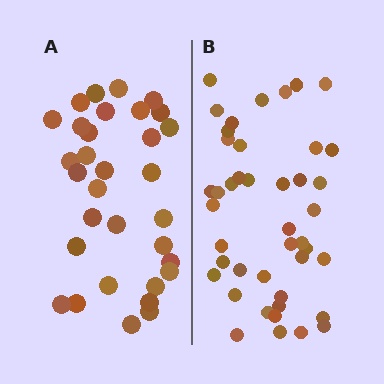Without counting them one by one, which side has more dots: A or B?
Region B (the right region) has more dots.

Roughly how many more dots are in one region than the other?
Region B has roughly 12 or so more dots than region A.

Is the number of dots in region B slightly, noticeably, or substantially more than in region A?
Region B has noticeably more, but not dramatically so. The ratio is roughly 1.3 to 1.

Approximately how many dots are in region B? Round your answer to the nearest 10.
About 40 dots. (The exact count is 43, which rounds to 40.)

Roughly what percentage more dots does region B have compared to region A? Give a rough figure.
About 35% more.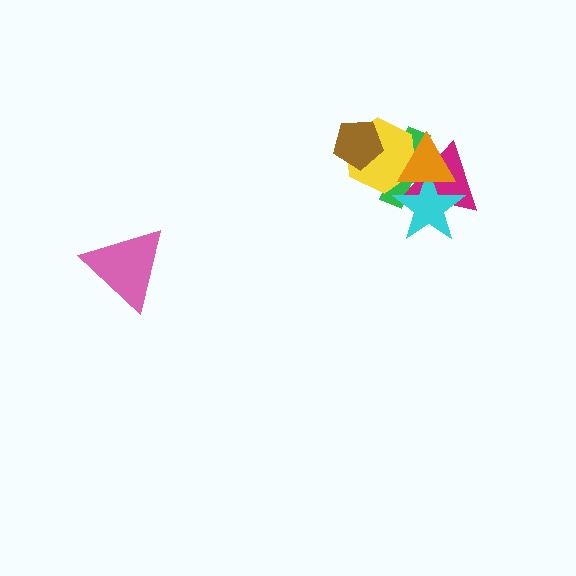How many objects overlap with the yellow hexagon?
4 objects overlap with the yellow hexagon.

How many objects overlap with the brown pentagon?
2 objects overlap with the brown pentagon.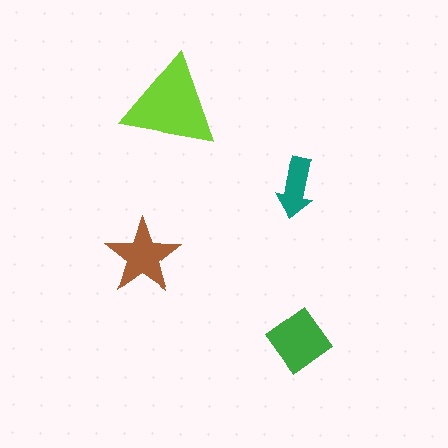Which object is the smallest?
The teal arrow.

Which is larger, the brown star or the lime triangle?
The lime triangle.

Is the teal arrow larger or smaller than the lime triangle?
Smaller.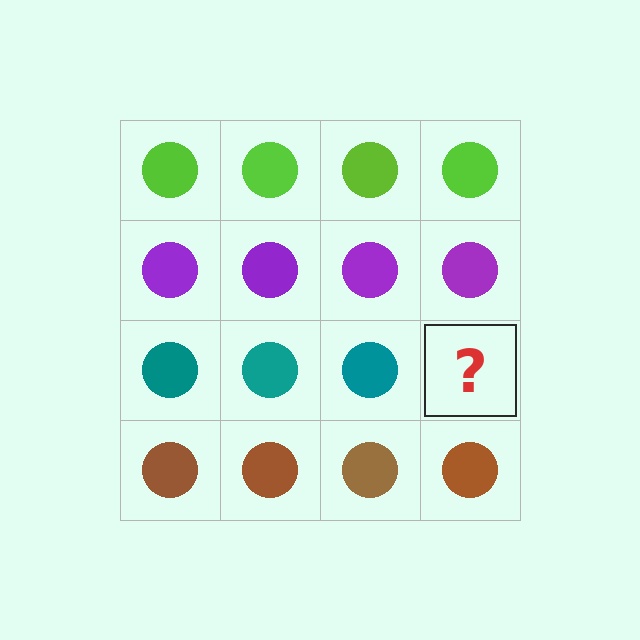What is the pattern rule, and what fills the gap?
The rule is that each row has a consistent color. The gap should be filled with a teal circle.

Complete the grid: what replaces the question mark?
The question mark should be replaced with a teal circle.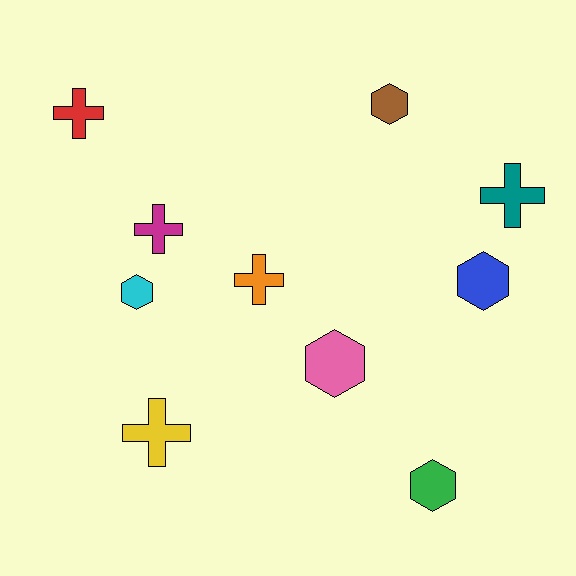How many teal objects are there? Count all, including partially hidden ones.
There is 1 teal object.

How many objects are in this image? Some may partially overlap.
There are 10 objects.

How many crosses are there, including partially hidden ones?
There are 5 crosses.